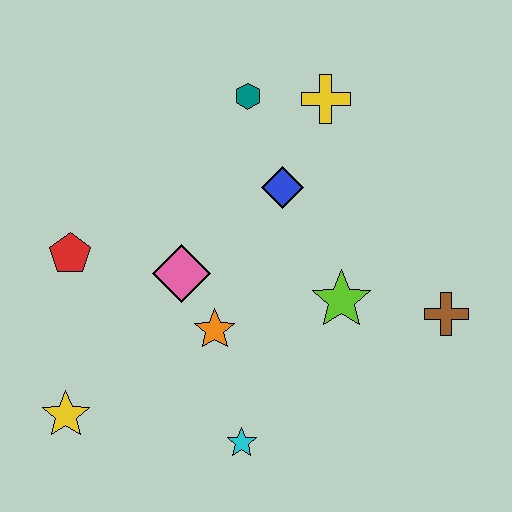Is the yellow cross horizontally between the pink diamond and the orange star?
No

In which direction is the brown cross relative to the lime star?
The brown cross is to the right of the lime star.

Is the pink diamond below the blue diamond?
Yes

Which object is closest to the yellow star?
The red pentagon is closest to the yellow star.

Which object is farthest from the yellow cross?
The yellow star is farthest from the yellow cross.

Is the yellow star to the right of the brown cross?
No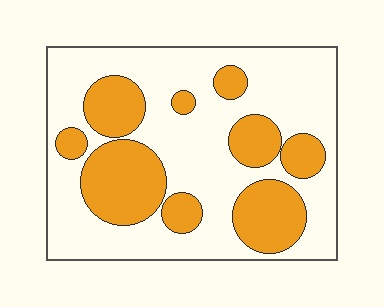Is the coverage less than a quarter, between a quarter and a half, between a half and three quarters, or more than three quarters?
Between a quarter and a half.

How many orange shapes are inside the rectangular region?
9.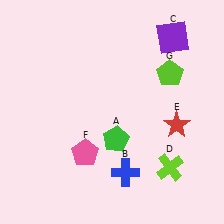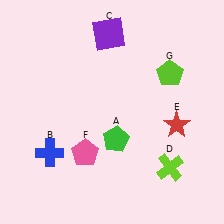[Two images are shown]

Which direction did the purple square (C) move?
The purple square (C) moved left.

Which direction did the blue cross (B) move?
The blue cross (B) moved left.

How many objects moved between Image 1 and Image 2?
2 objects moved between the two images.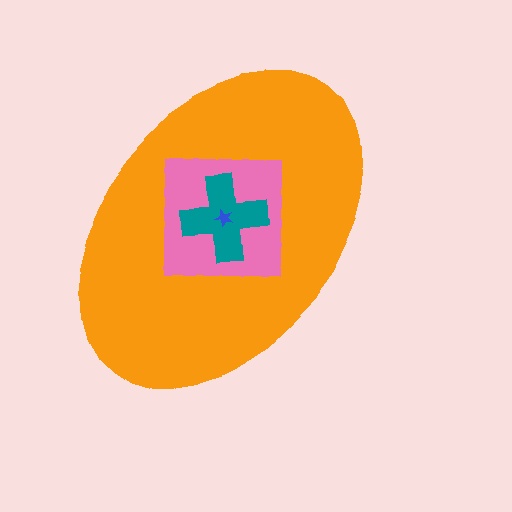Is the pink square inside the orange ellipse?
Yes.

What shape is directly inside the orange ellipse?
The pink square.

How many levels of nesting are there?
4.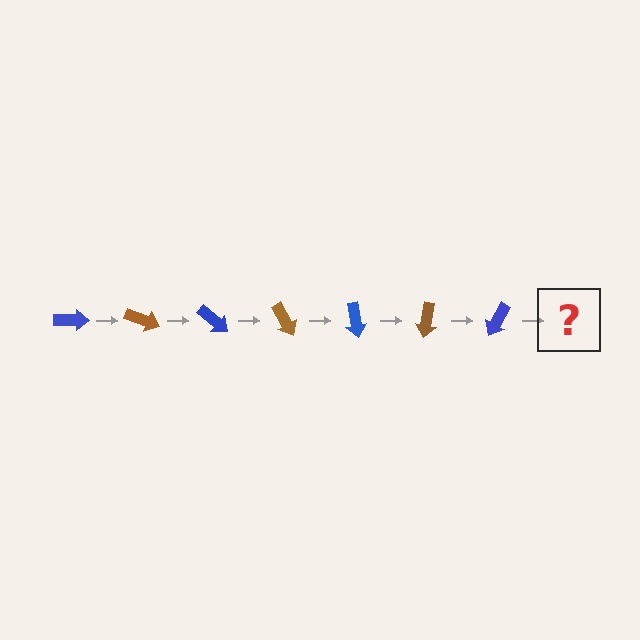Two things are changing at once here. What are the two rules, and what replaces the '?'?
The two rules are that it rotates 20 degrees each step and the color cycles through blue and brown. The '?' should be a brown arrow, rotated 140 degrees from the start.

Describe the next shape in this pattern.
It should be a brown arrow, rotated 140 degrees from the start.